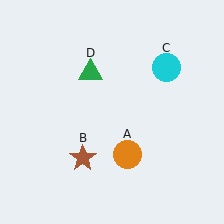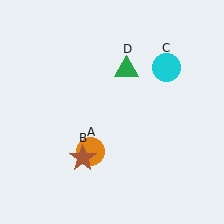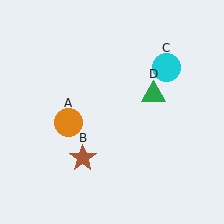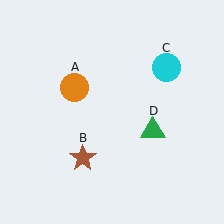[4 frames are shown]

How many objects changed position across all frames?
2 objects changed position: orange circle (object A), green triangle (object D).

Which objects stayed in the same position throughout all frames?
Brown star (object B) and cyan circle (object C) remained stationary.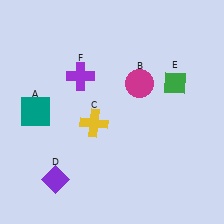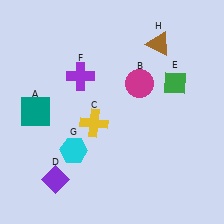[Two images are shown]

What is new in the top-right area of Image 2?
A brown triangle (H) was added in the top-right area of Image 2.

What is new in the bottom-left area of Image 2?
A cyan hexagon (G) was added in the bottom-left area of Image 2.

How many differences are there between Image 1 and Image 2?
There are 2 differences between the two images.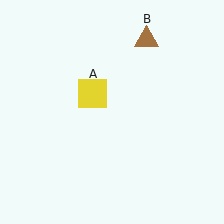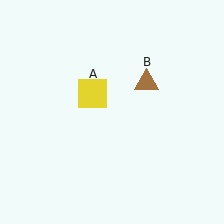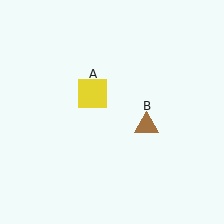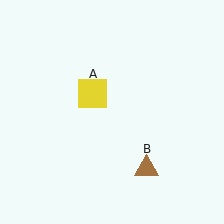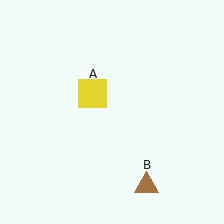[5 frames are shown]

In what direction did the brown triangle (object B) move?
The brown triangle (object B) moved down.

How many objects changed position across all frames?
1 object changed position: brown triangle (object B).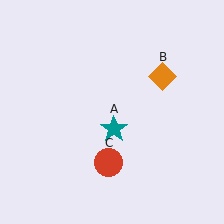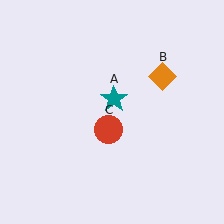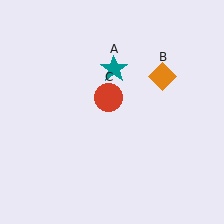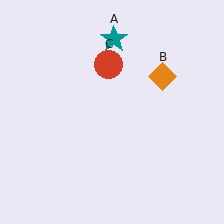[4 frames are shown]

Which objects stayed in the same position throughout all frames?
Orange diamond (object B) remained stationary.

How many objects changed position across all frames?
2 objects changed position: teal star (object A), red circle (object C).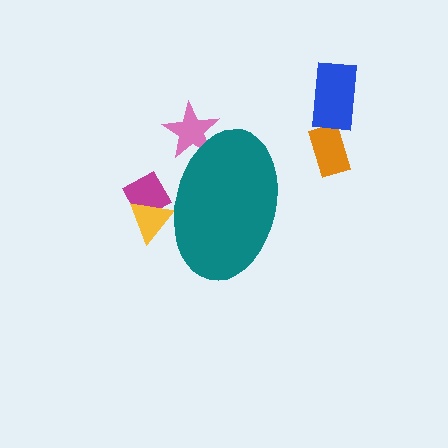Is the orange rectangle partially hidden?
No, the orange rectangle is fully visible.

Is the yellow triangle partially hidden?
Yes, the yellow triangle is partially hidden behind the teal ellipse.